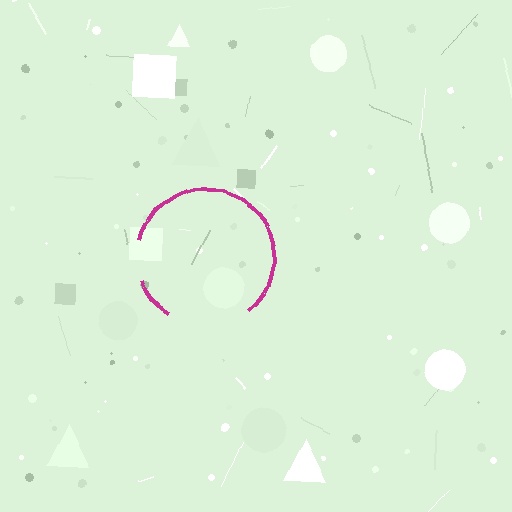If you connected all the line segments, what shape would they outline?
They would outline a circle.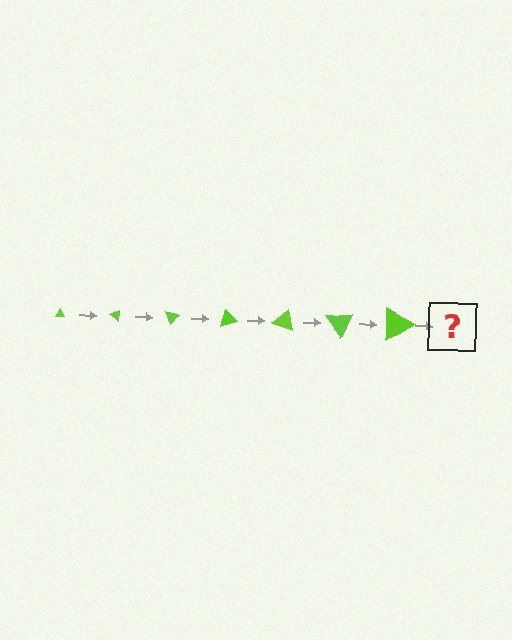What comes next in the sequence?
The next element should be a triangle, larger than the previous one and rotated 245 degrees from the start.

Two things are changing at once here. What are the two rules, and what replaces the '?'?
The two rules are that the triangle grows larger each step and it rotates 35 degrees each step. The '?' should be a triangle, larger than the previous one and rotated 245 degrees from the start.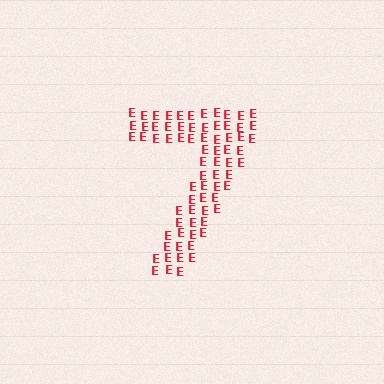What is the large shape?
The large shape is the digit 7.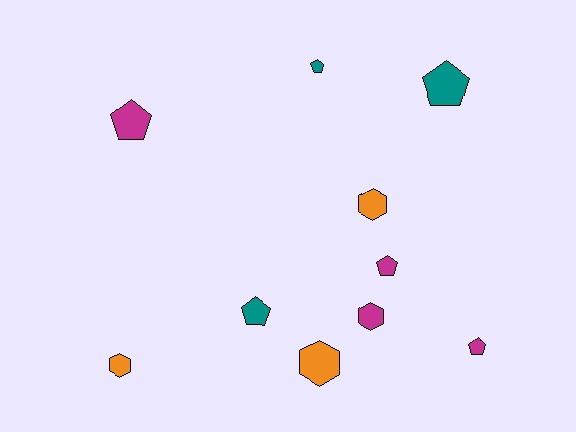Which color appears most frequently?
Magenta, with 4 objects.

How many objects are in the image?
There are 10 objects.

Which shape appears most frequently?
Pentagon, with 6 objects.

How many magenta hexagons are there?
There is 1 magenta hexagon.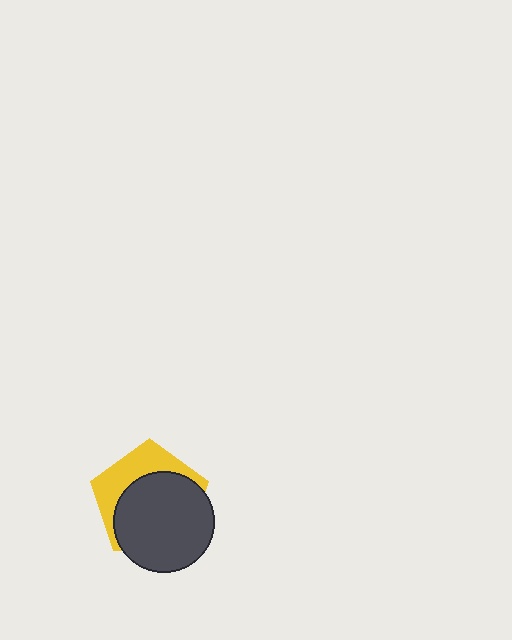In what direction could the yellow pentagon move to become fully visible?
The yellow pentagon could move up. That would shift it out from behind the dark gray circle entirely.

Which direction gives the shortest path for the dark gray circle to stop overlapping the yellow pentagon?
Moving down gives the shortest separation.